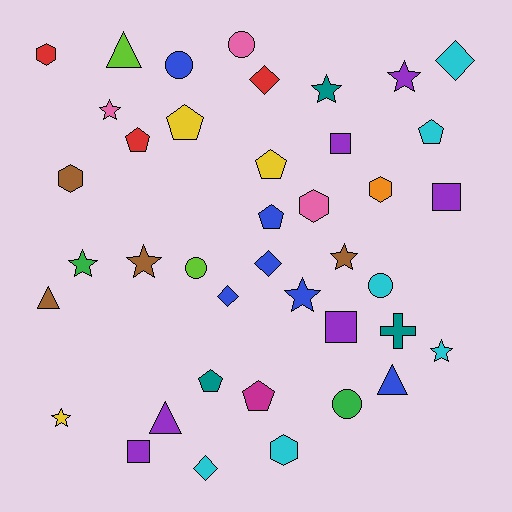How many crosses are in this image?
There is 1 cross.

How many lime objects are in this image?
There are 2 lime objects.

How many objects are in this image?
There are 40 objects.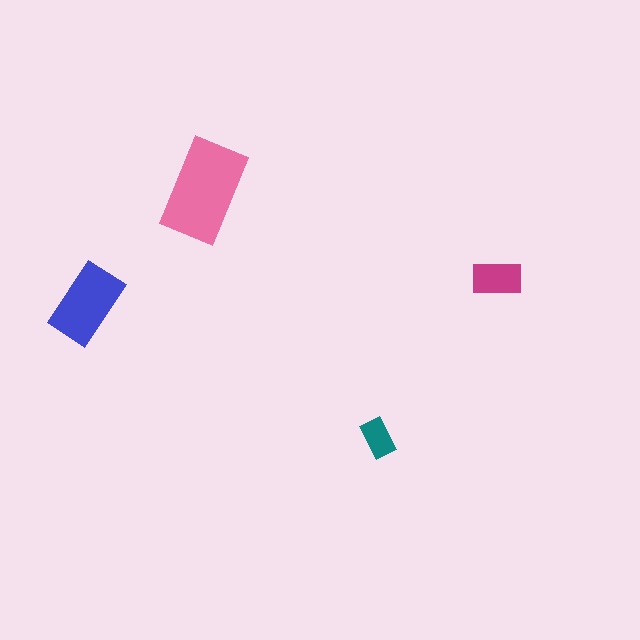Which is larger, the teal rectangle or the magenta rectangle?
The magenta one.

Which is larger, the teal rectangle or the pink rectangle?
The pink one.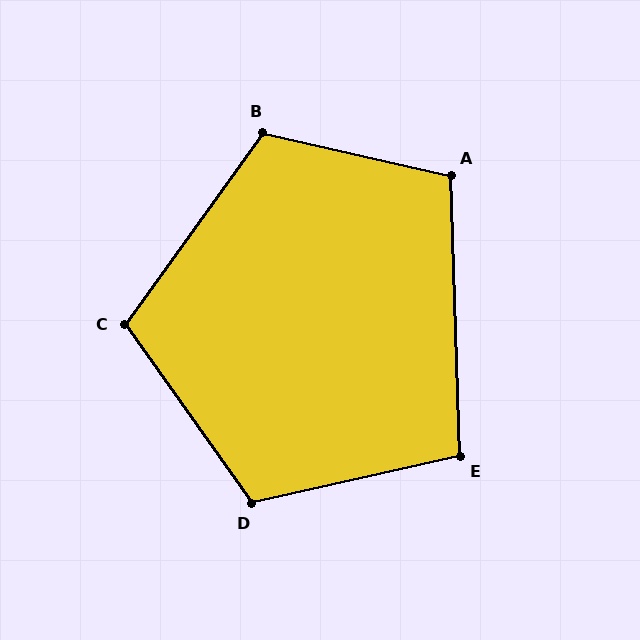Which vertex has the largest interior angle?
B, at approximately 113 degrees.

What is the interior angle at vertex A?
Approximately 104 degrees (obtuse).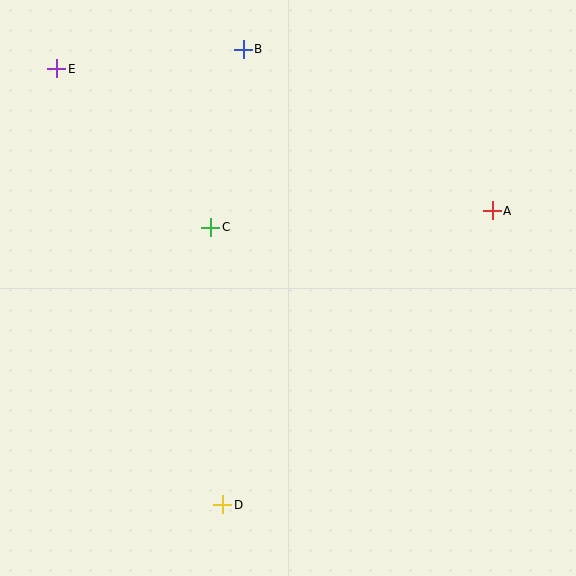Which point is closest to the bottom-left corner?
Point D is closest to the bottom-left corner.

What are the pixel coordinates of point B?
Point B is at (243, 49).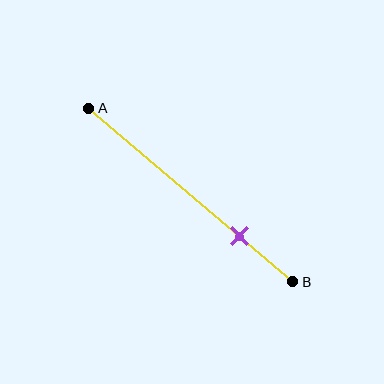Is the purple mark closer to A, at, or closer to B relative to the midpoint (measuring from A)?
The purple mark is closer to point B than the midpoint of segment AB.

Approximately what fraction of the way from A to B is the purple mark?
The purple mark is approximately 75% of the way from A to B.